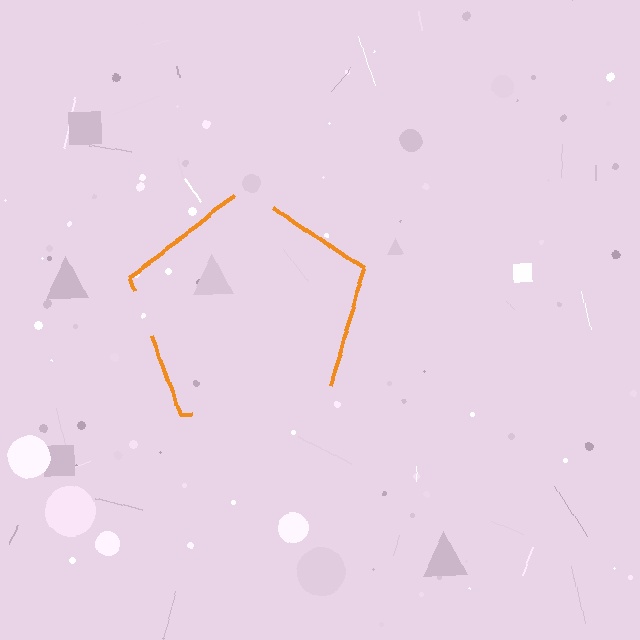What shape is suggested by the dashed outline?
The dashed outline suggests a pentagon.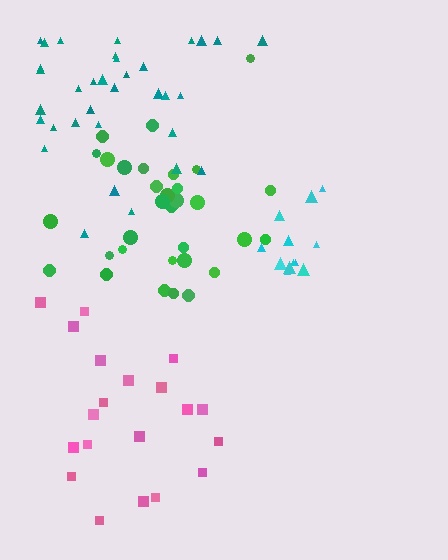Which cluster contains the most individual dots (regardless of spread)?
Teal (34).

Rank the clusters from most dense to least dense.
cyan, green, teal, pink.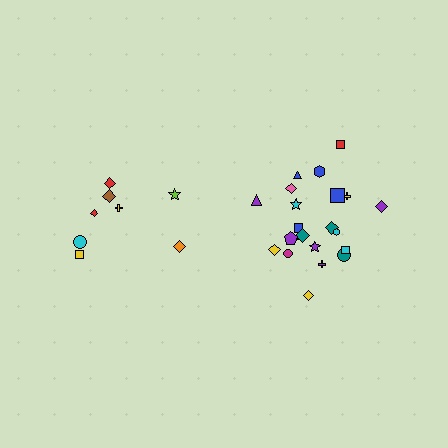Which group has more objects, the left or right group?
The right group.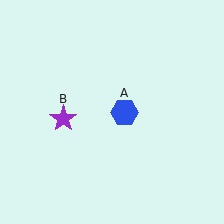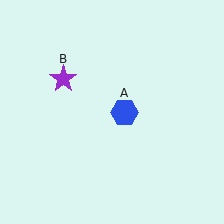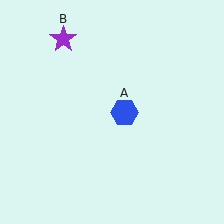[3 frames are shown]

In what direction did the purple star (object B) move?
The purple star (object B) moved up.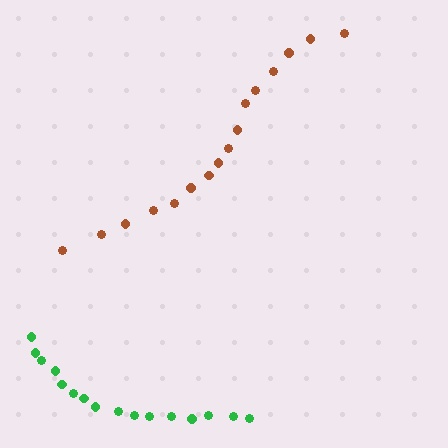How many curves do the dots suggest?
There are 2 distinct paths.